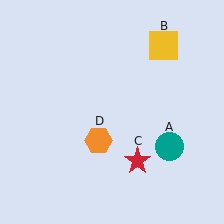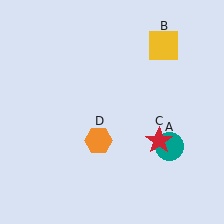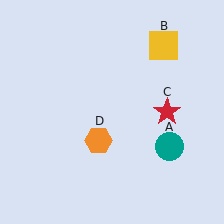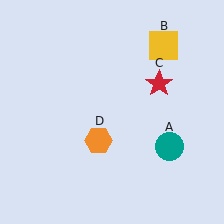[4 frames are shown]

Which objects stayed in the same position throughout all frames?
Teal circle (object A) and yellow square (object B) and orange hexagon (object D) remained stationary.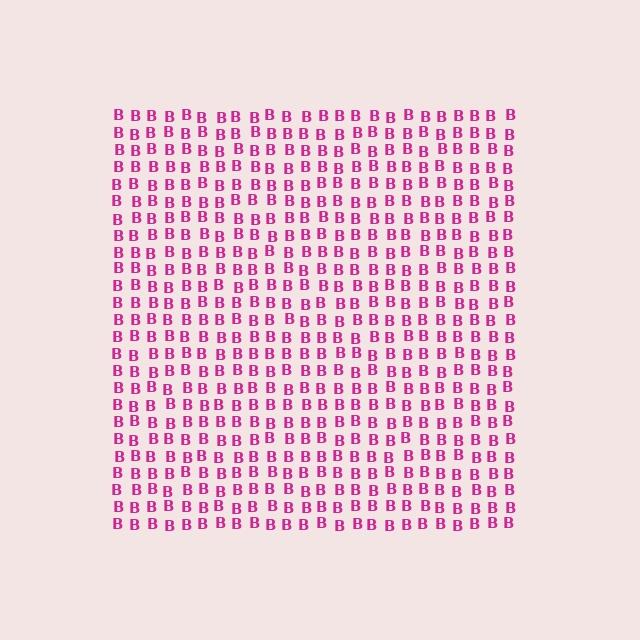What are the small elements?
The small elements are letter B's.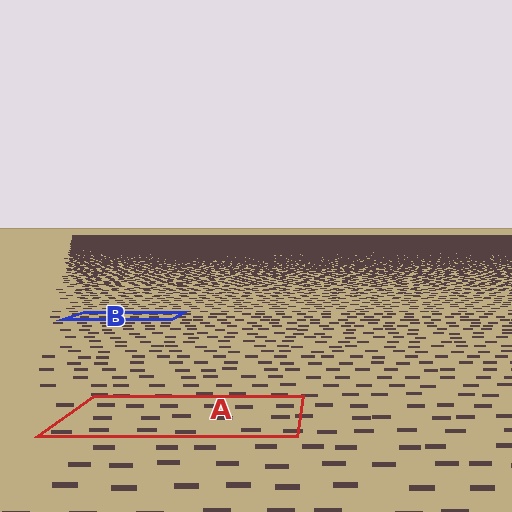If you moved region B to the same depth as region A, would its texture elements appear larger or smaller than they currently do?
They would appear larger. At a closer depth, the same texture elements are projected at a bigger on-screen size.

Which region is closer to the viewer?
Region A is closer. The texture elements there are larger and more spread out.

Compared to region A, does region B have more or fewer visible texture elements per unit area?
Region B has more texture elements per unit area — they are packed more densely because it is farther away.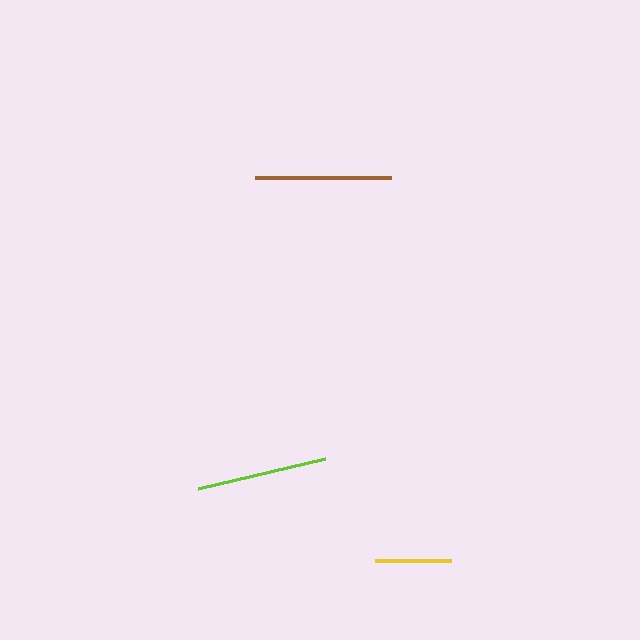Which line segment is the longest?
The brown line is the longest at approximately 136 pixels.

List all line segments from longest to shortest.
From longest to shortest: brown, lime, yellow.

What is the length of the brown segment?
The brown segment is approximately 136 pixels long.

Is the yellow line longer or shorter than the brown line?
The brown line is longer than the yellow line.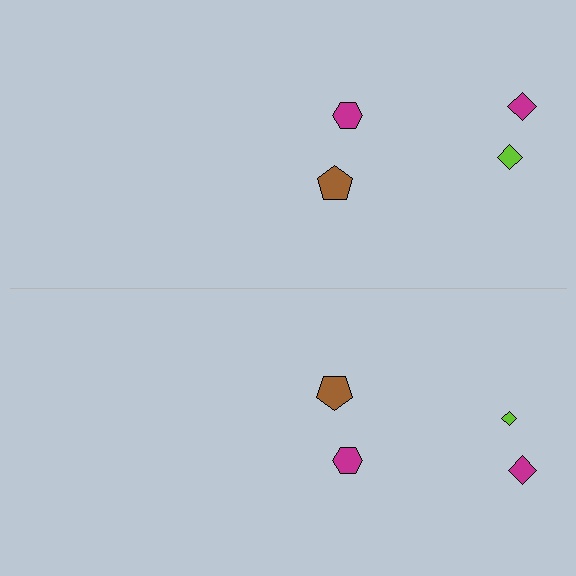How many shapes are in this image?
There are 8 shapes in this image.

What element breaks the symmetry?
The lime diamond on the bottom side has a different size than its mirror counterpart.